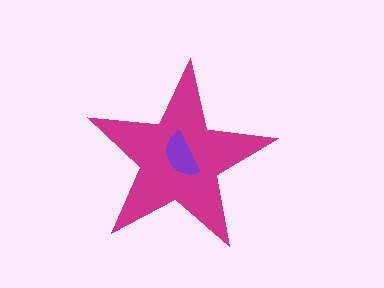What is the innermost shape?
The purple semicircle.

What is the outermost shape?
The magenta star.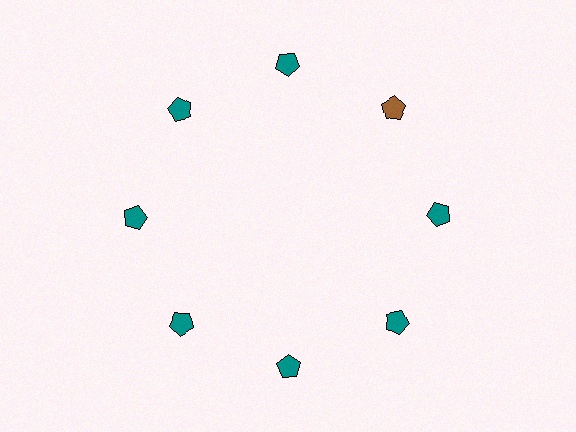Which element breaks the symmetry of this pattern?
The brown pentagon at roughly the 2 o'clock position breaks the symmetry. All other shapes are teal pentagons.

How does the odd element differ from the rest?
It has a different color: brown instead of teal.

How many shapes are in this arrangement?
There are 8 shapes arranged in a ring pattern.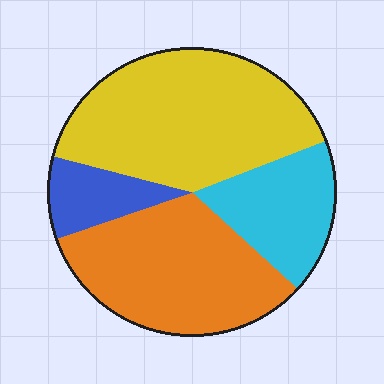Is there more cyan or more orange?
Orange.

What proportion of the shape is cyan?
Cyan takes up about one sixth (1/6) of the shape.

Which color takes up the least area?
Blue, at roughly 10%.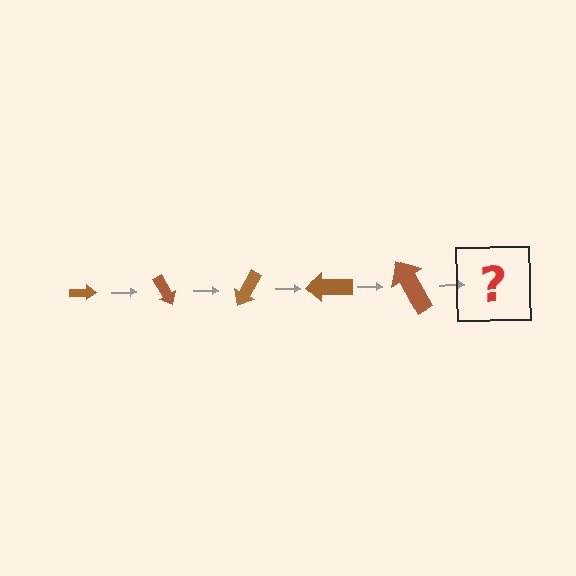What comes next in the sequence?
The next element should be an arrow, larger than the previous one and rotated 300 degrees from the start.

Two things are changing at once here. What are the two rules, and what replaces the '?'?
The two rules are that the arrow grows larger each step and it rotates 60 degrees each step. The '?' should be an arrow, larger than the previous one and rotated 300 degrees from the start.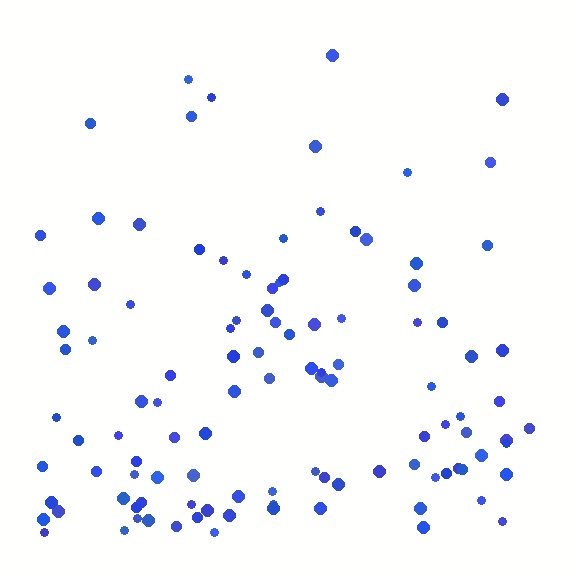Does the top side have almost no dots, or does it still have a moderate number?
Still a moderate number, just noticeably fewer than the bottom.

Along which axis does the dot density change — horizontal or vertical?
Vertical.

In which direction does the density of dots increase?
From top to bottom, with the bottom side densest.